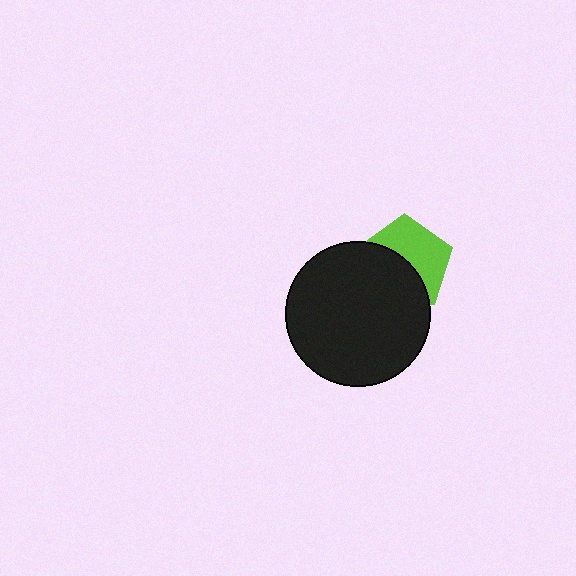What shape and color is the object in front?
The object in front is a black circle.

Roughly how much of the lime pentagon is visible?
About half of it is visible (roughly 50%).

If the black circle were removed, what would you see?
You would see the complete lime pentagon.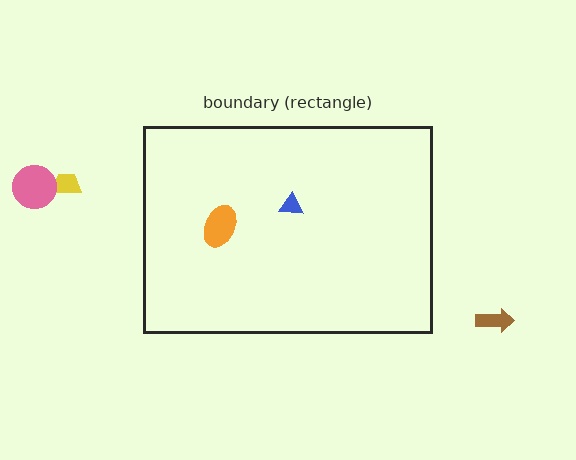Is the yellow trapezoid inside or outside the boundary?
Outside.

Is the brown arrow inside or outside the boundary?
Outside.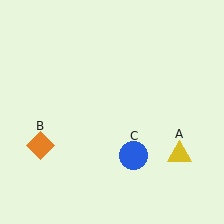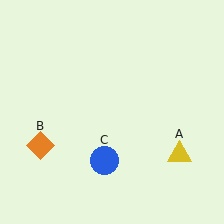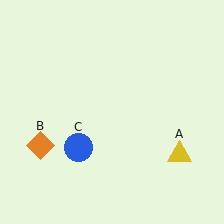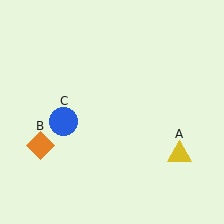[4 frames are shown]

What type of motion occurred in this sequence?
The blue circle (object C) rotated clockwise around the center of the scene.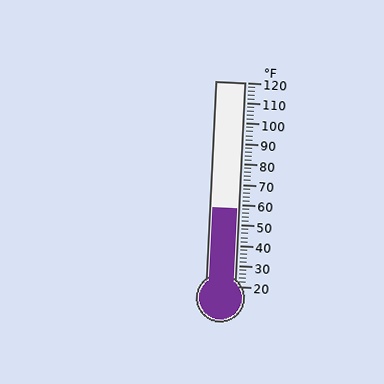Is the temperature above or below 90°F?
The temperature is below 90°F.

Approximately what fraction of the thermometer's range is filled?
The thermometer is filled to approximately 40% of its range.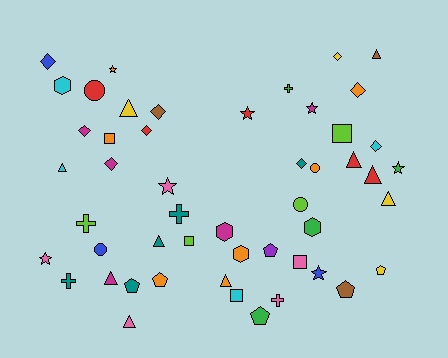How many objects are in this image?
There are 50 objects.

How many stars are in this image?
There are 7 stars.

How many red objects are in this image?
There are 5 red objects.